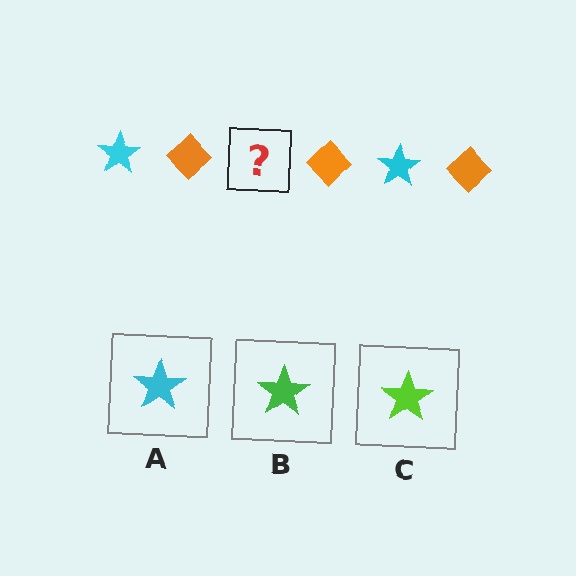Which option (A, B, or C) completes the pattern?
A.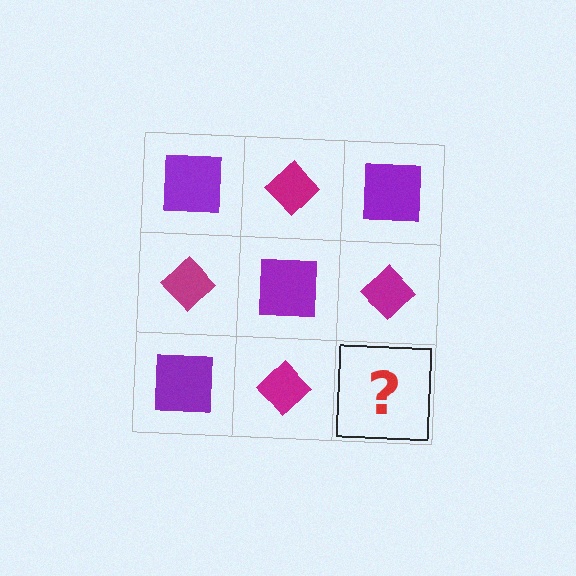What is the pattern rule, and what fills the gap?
The rule is that it alternates purple square and magenta diamond in a checkerboard pattern. The gap should be filled with a purple square.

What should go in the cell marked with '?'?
The missing cell should contain a purple square.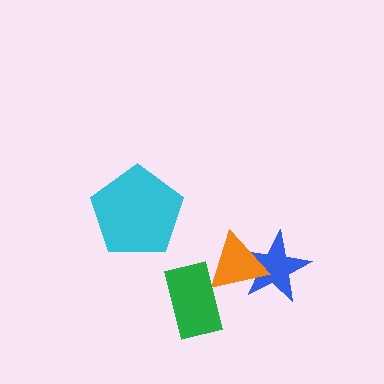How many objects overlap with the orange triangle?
2 objects overlap with the orange triangle.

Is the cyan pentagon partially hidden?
No, no other shape covers it.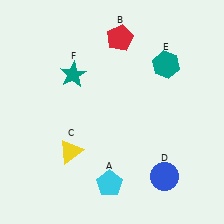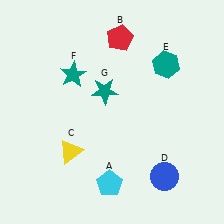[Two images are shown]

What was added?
A teal star (G) was added in Image 2.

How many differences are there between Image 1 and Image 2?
There is 1 difference between the two images.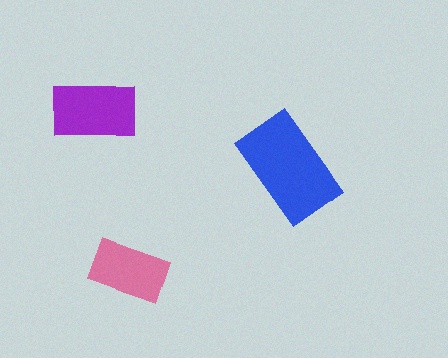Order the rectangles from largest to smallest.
the blue one, the purple one, the pink one.